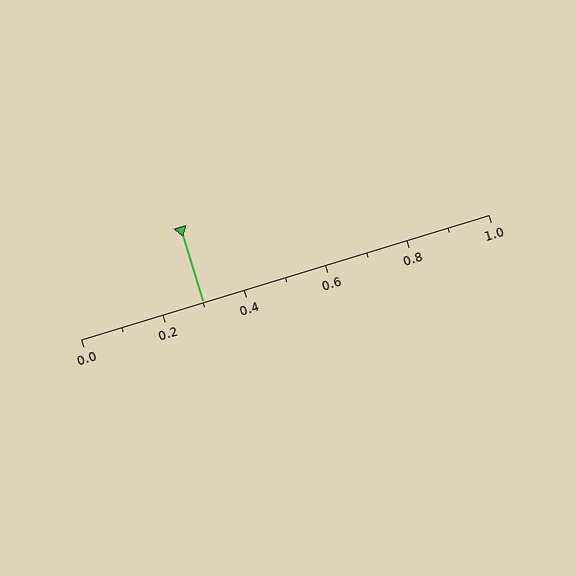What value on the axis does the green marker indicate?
The marker indicates approximately 0.3.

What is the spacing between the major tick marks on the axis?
The major ticks are spaced 0.2 apart.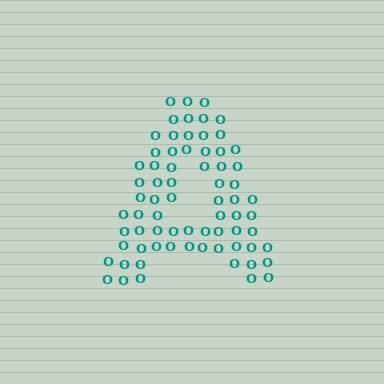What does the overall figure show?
The overall figure shows the letter A.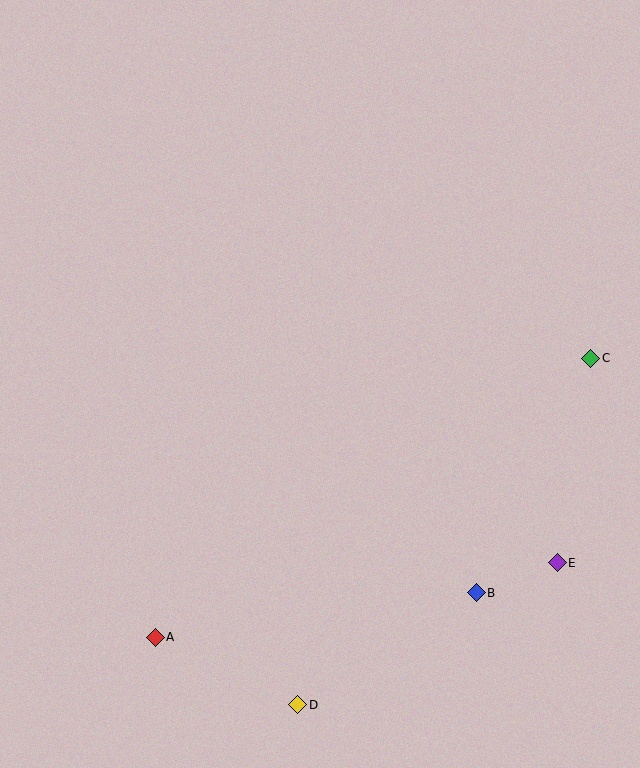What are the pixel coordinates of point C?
Point C is at (591, 358).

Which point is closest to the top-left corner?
Point A is closest to the top-left corner.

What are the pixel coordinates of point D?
Point D is at (298, 705).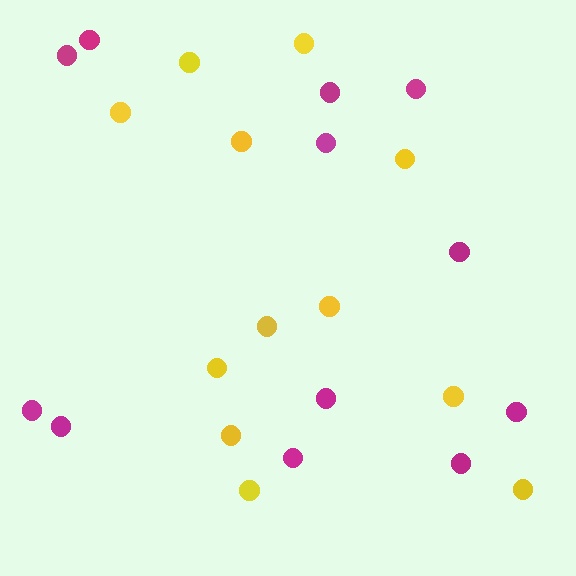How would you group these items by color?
There are 2 groups: one group of yellow circles (12) and one group of magenta circles (12).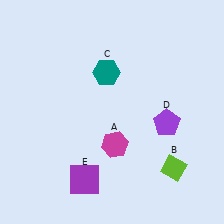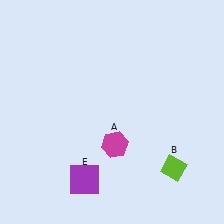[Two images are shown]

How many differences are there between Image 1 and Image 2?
There are 2 differences between the two images.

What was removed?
The purple pentagon (D), the teal hexagon (C) were removed in Image 2.